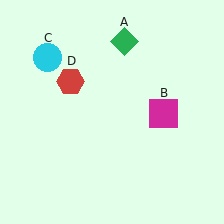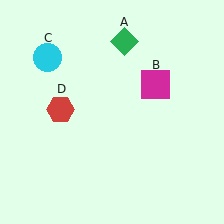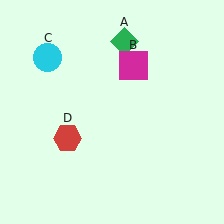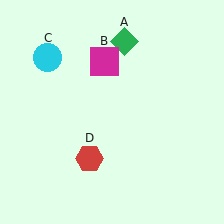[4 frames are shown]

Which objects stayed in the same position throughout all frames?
Green diamond (object A) and cyan circle (object C) remained stationary.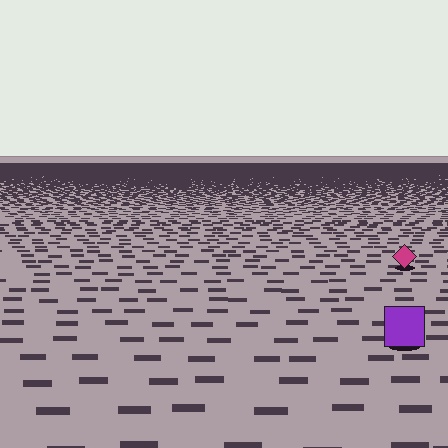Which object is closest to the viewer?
The purple square is closest. The texture marks near it are larger and more spread out.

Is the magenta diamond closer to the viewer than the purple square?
No. The purple square is closer — you can tell from the texture gradient: the ground texture is coarser near it.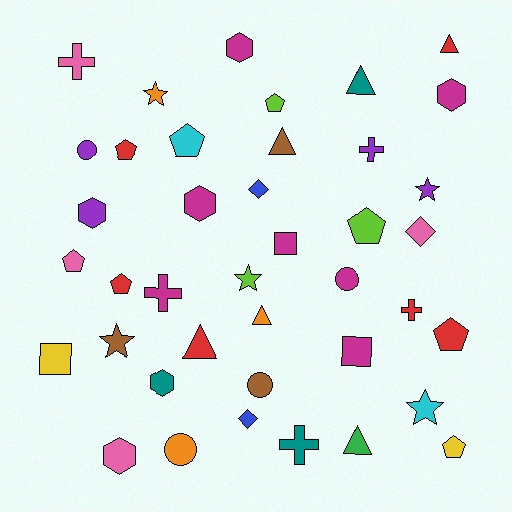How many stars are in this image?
There are 5 stars.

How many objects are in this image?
There are 40 objects.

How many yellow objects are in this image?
There are 2 yellow objects.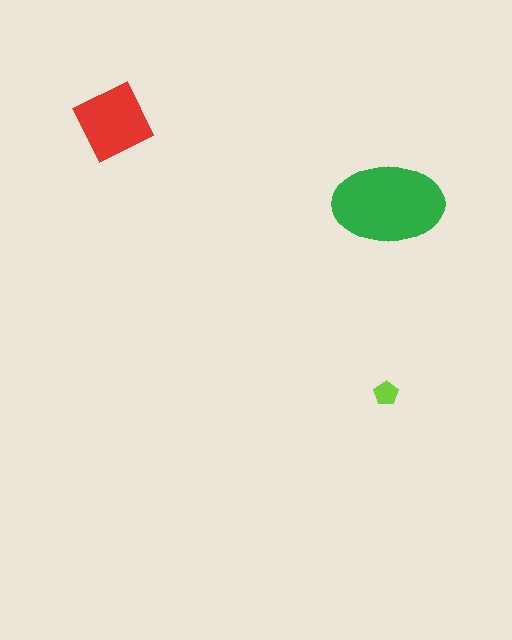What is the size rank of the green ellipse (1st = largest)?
1st.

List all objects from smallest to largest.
The lime pentagon, the red diamond, the green ellipse.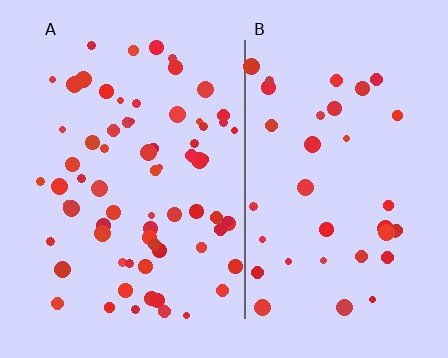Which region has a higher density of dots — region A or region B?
A (the left).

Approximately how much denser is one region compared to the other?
Approximately 1.9× — region A over region B.